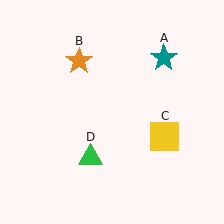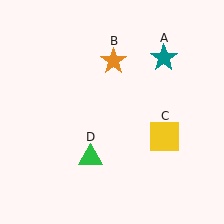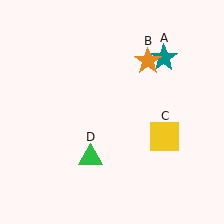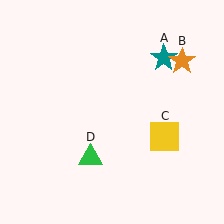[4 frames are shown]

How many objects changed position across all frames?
1 object changed position: orange star (object B).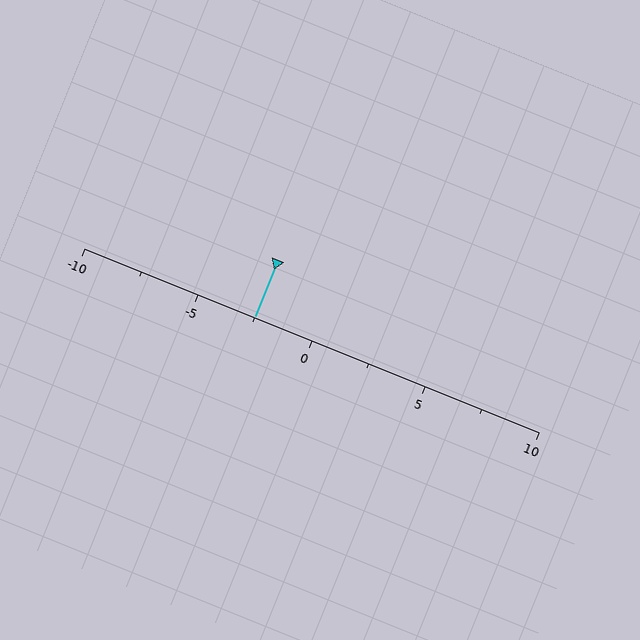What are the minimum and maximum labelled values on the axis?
The axis runs from -10 to 10.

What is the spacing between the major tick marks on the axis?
The major ticks are spaced 5 apart.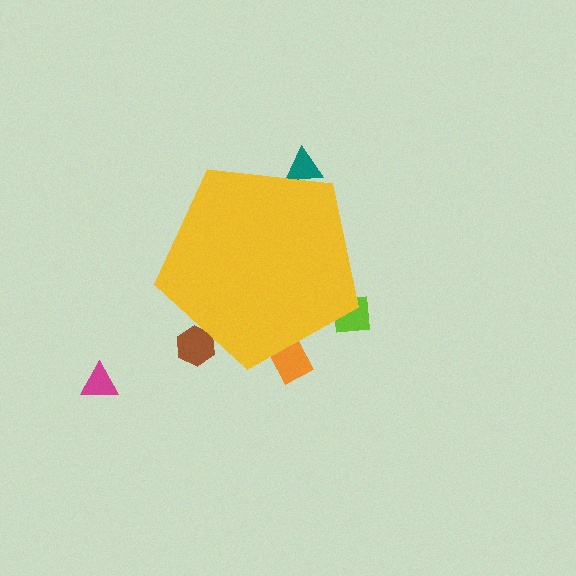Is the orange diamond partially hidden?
Yes, the orange diamond is partially hidden behind the yellow pentagon.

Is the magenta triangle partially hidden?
No, the magenta triangle is fully visible.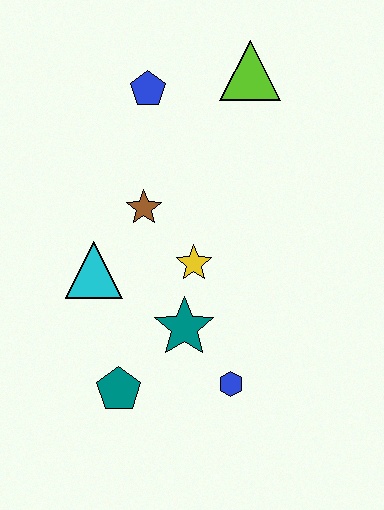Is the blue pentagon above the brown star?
Yes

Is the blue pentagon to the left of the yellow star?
Yes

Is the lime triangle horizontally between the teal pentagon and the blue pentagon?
No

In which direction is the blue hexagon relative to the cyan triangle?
The blue hexagon is to the right of the cyan triangle.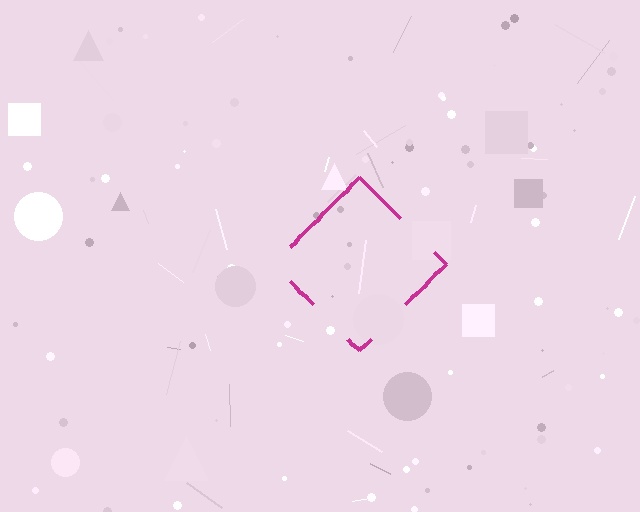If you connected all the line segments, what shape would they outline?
They would outline a diamond.